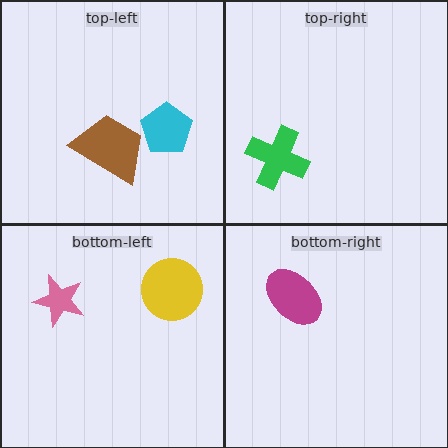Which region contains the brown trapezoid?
The top-left region.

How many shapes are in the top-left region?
2.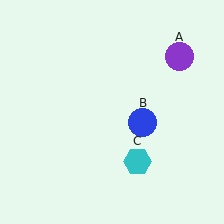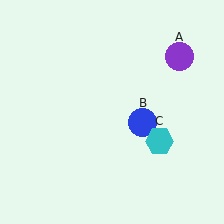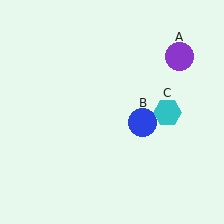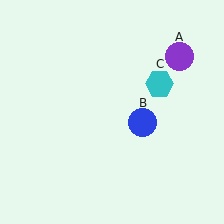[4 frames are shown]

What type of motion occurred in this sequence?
The cyan hexagon (object C) rotated counterclockwise around the center of the scene.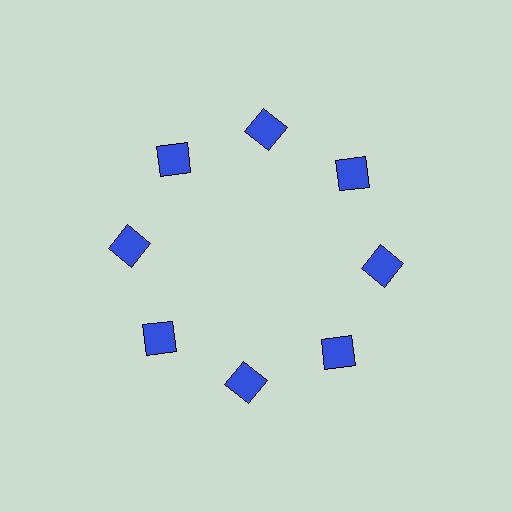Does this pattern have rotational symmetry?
Yes, this pattern has 8-fold rotational symmetry. It looks the same after rotating 45 degrees around the center.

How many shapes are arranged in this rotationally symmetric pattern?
There are 8 shapes, arranged in 8 groups of 1.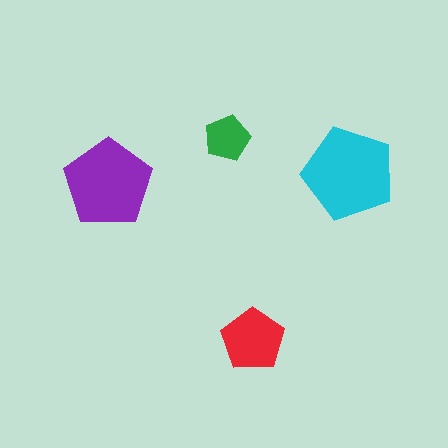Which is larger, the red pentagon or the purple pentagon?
The purple one.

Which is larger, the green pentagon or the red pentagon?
The red one.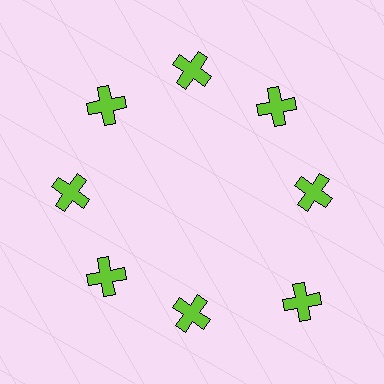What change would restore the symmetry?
The symmetry would be restored by moving it inward, back onto the ring so that all 8 crosses sit at equal angles and equal distance from the center.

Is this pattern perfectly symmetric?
No. The 8 lime crosses are arranged in a ring, but one element near the 4 o'clock position is pushed outward from the center, breaking the 8-fold rotational symmetry.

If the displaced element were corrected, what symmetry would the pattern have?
It would have 8-fold rotational symmetry — the pattern would map onto itself every 45 degrees.